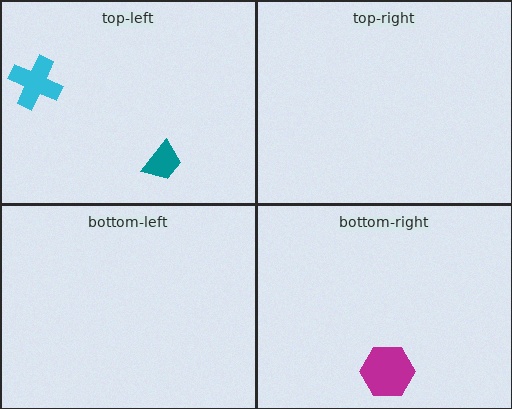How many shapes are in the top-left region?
2.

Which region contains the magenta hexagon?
The bottom-right region.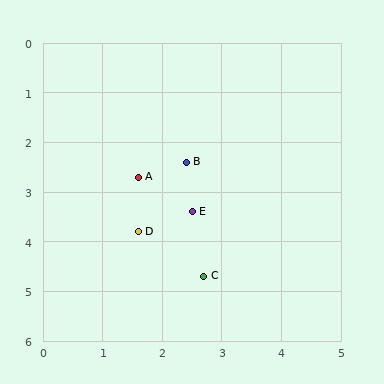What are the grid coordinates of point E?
Point E is at approximately (2.5, 3.4).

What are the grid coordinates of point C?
Point C is at approximately (2.7, 4.7).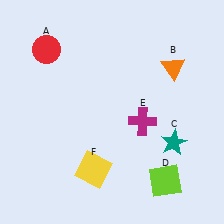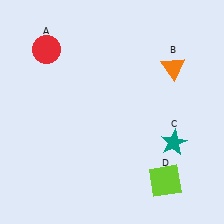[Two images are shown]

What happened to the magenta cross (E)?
The magenta cross (E) was removed in Image 2. It was in the bottom-right area of Image 1.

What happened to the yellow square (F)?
The yellow square (F) was removed in Image 2. It was in the bottom-left area of Image 1.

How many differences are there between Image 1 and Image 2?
There are 2 differences between the two images.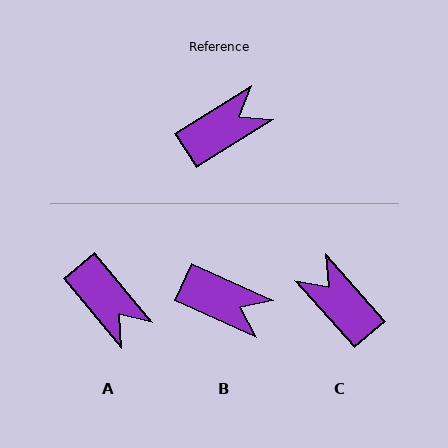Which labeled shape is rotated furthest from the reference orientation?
C, about 99 degrees away.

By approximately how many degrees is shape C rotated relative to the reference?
Approximately 99 degrees counter-clockwise.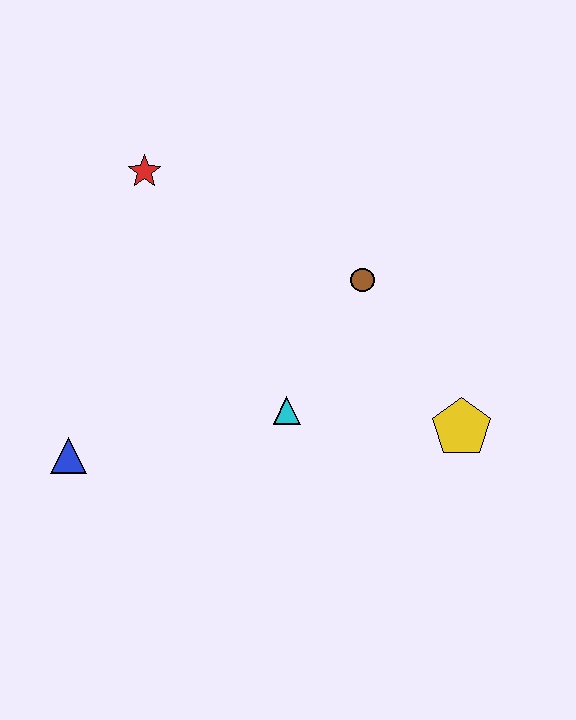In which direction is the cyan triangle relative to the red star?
The cyan triangle is below the red star.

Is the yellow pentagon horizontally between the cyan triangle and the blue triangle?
No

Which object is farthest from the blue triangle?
The yellow pentagon is farthest from the blue triangle.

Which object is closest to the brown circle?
The cyan triangle is closest to the brown circle.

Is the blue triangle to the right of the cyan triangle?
No